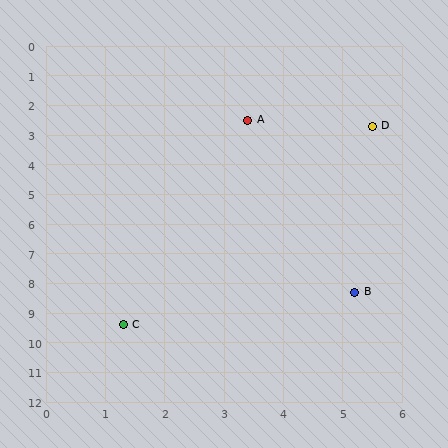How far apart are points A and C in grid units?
Points A and C are about 7.2 grid units apart.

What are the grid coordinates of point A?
Point A is at approximately (3.4, 2.5).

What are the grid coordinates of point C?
Point C is at approximately (1.3, 9.4).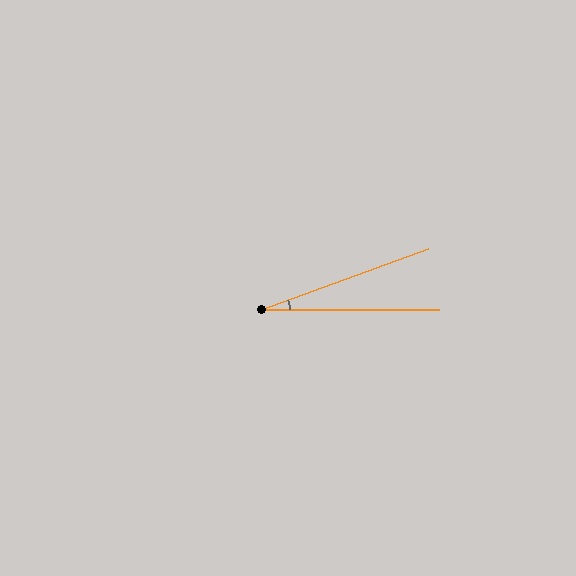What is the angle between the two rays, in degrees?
Approximately 20 degrees.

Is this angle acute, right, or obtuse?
It is acute.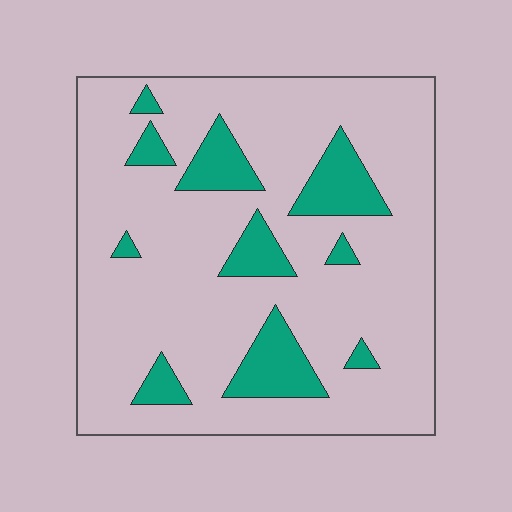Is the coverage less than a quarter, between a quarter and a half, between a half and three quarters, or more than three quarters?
Less than a quarter.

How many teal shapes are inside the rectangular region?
10.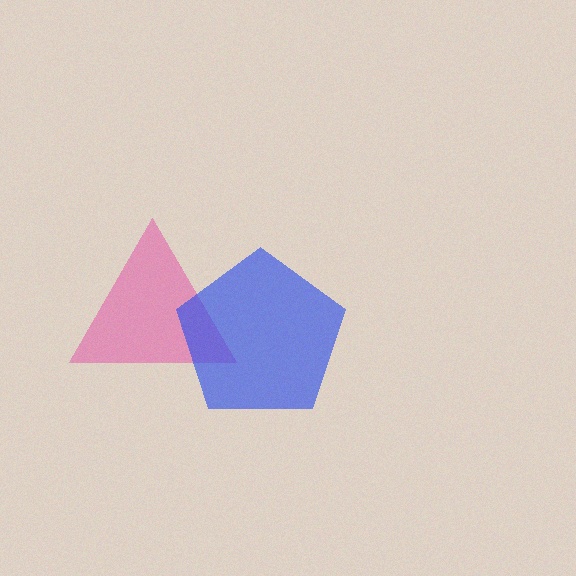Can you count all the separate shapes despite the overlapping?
Yes, there are 2 separate shapes.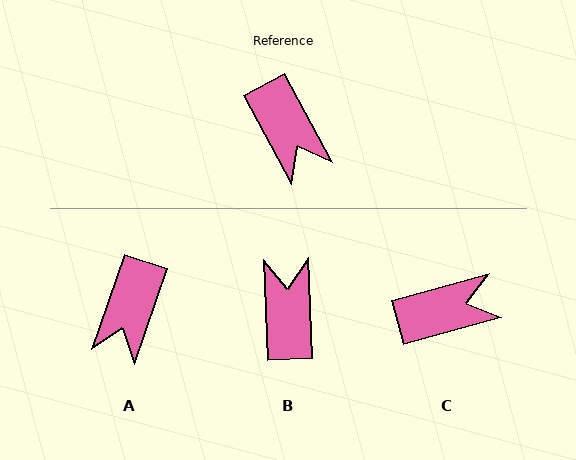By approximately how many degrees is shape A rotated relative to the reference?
Approximately 47 degrees clockwise.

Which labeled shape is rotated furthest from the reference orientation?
B, about 154 degrees away.